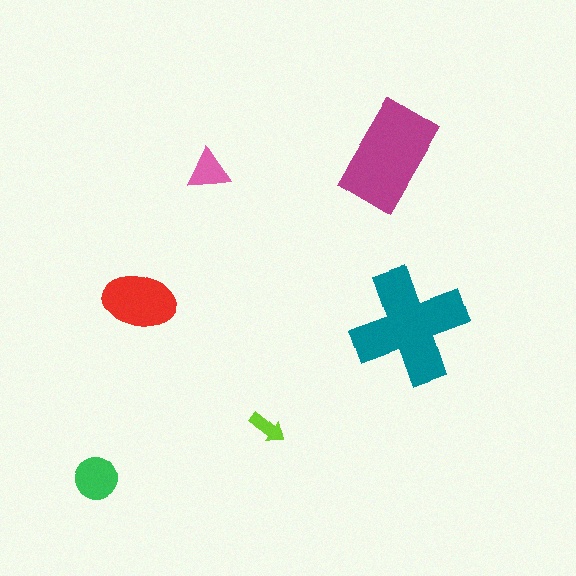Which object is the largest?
The teal cross.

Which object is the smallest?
The lime arrow.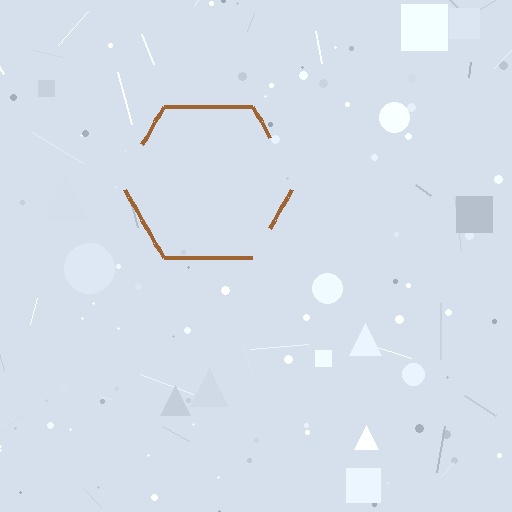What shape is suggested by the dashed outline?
The dashed outline suggests a hexagon.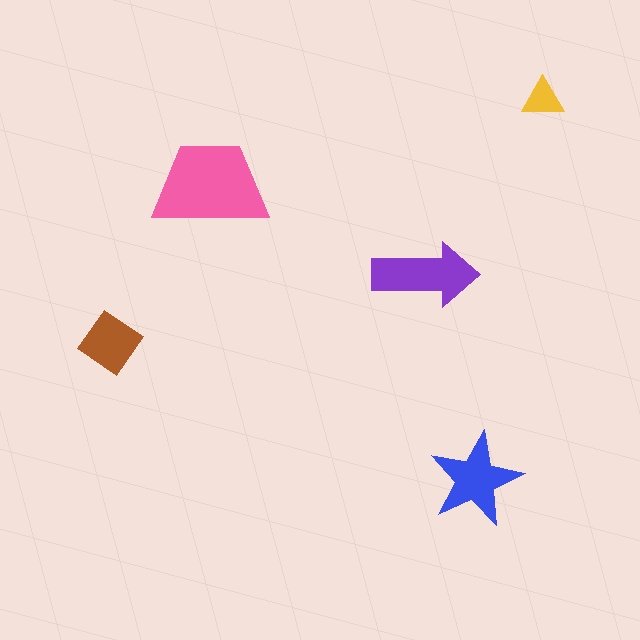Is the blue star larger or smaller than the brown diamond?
Larger.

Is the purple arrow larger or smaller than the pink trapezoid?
Smaller.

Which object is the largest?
The pink trapezoid.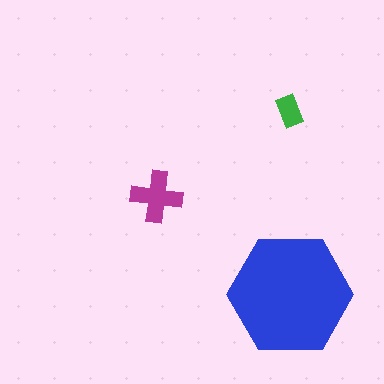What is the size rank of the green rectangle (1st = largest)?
3rd.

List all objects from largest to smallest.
The blue hexagon, the magenta cross, the green rectangle.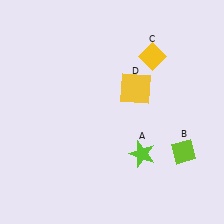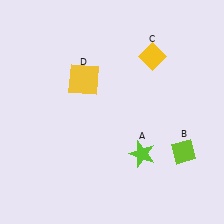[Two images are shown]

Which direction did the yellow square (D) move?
The yellow square (D) moved left.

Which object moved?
The yellow square (D) moved left.